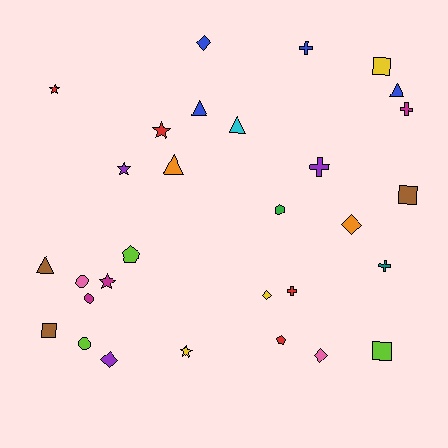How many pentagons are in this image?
There are 2 pentagons.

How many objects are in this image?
There are 30 objects.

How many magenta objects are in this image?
There are 3 magenta objects.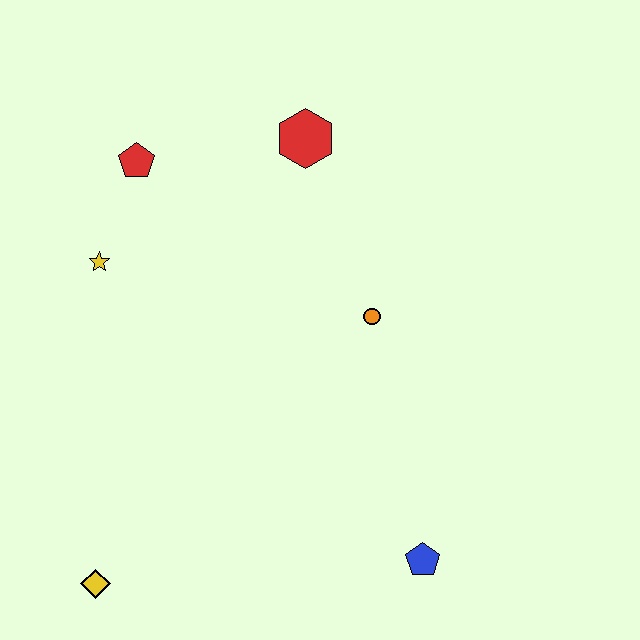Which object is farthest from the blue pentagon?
The red pentagon is farthest from the blue pentagon.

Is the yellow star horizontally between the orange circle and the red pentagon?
No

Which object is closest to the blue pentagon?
The orange circle is closest to the blue pentagon.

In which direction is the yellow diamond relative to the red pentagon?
The yellow diamond is below the red pentagon.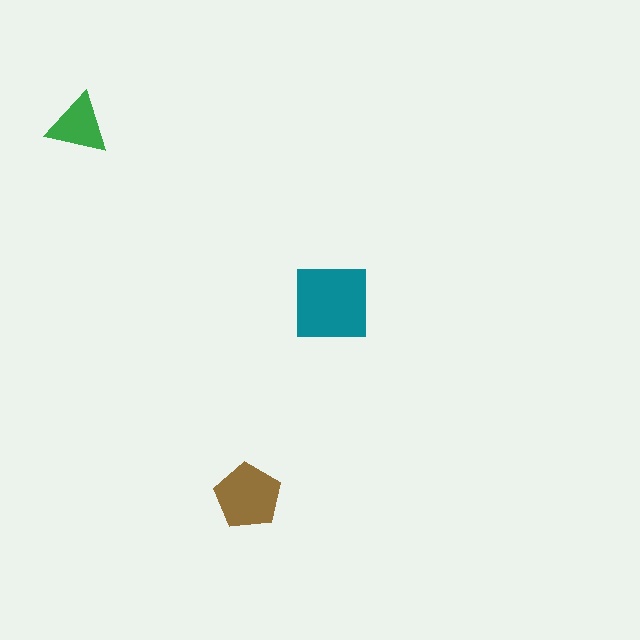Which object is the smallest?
The green triangle.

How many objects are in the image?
There are 3 objects in the image.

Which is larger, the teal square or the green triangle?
The teal square.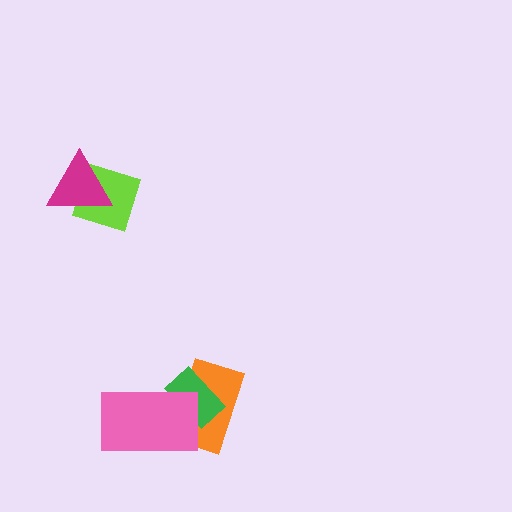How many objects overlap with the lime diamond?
1 object overlaps with the lime diamond.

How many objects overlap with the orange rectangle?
2 objects overlap with the orange rectangle.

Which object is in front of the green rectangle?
The pink rectangle is in front of the green rectangle.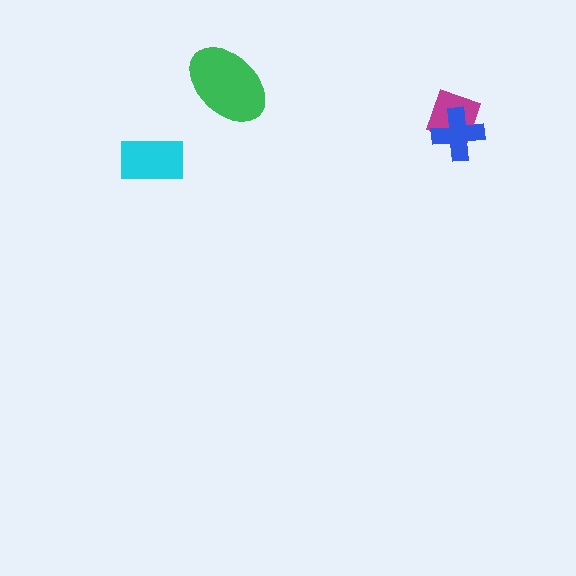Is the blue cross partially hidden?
No, no other shape covers it.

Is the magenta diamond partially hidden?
Yes, it is partially covered by another shape.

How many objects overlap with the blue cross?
1 object overlaps with the blue cross.